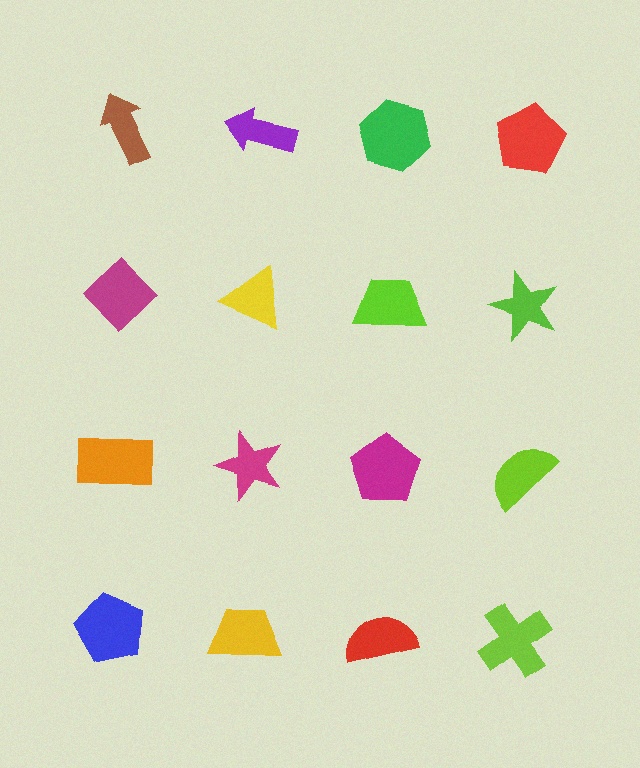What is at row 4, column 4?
A lime cross.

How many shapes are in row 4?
4 shapes.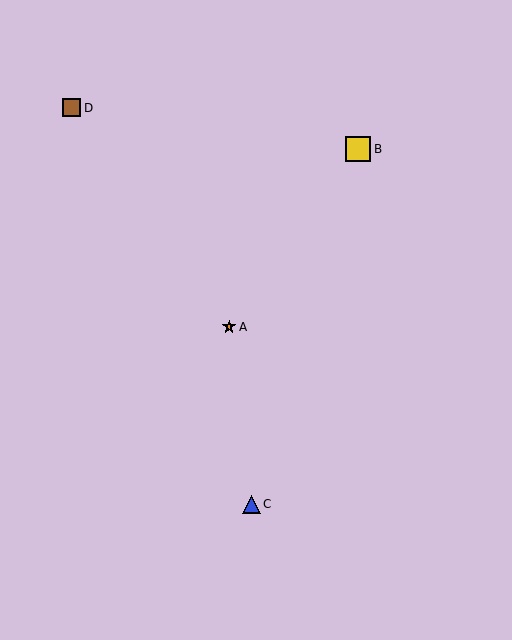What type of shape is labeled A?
Shape A is an orange star.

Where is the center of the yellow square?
The center of the yellow square is at (358, 149).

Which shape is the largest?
The yellow square (labeled B) is the largest.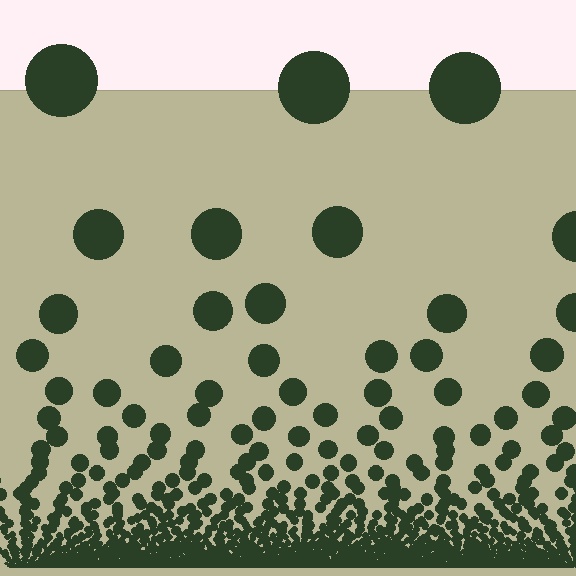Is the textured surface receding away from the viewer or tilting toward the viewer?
The surface appears to tilt toward the viewer. Texture elements get larger and sparser toward the top.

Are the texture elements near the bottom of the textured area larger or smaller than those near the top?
Smaller. The gradient is inverted — elements near the bottom are smaller and denser.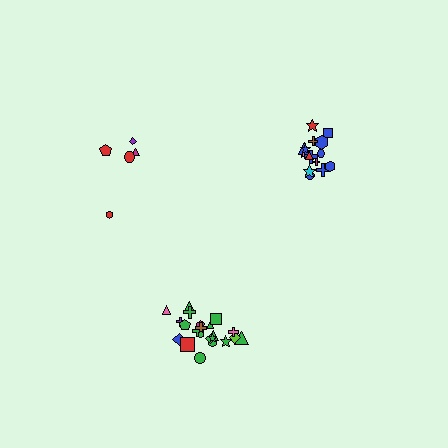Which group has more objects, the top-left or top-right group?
The top-right group.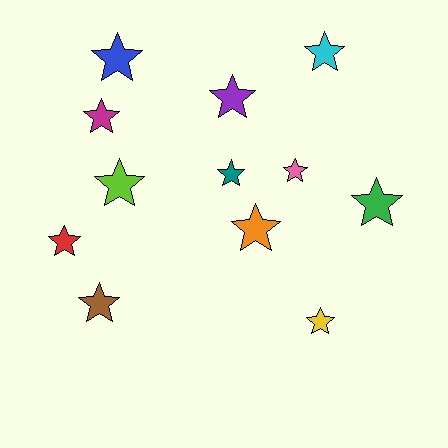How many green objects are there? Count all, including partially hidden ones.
There is 1 green object.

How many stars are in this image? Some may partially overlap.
There are 12 stars.